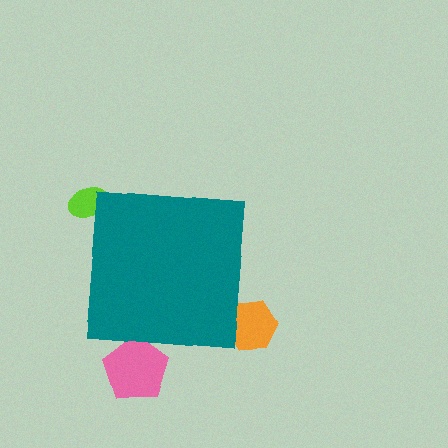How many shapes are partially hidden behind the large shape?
3 shapes are partially hidden.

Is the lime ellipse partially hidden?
Yes, the lime ellipse is partially hidden behind the teal square.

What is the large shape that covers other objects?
A teal square.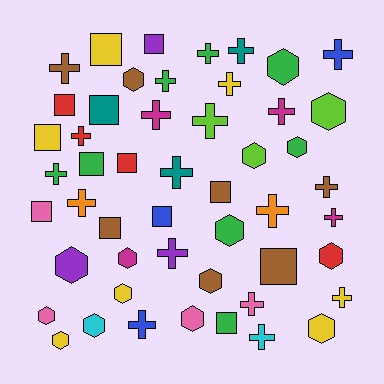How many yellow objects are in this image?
There are 7 yellow objects.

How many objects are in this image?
There are 50 objects.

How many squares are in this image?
There are 13 squares.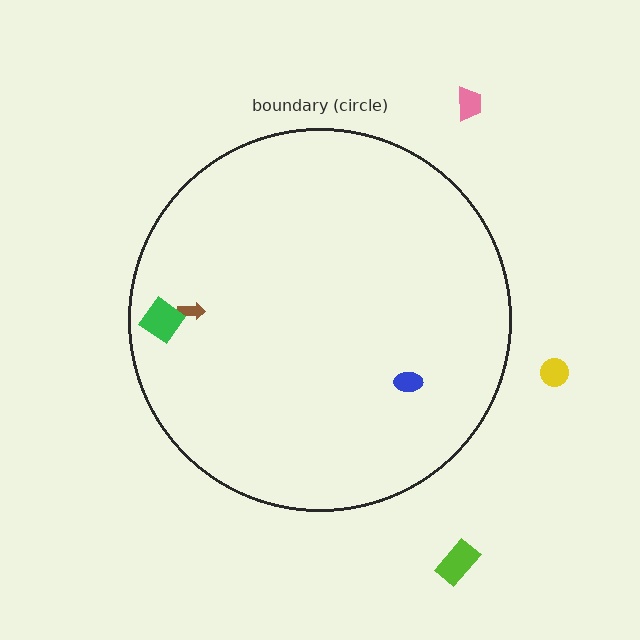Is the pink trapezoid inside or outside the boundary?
Outside.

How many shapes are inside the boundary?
3 inside, 3 outside.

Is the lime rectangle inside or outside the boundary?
Outside.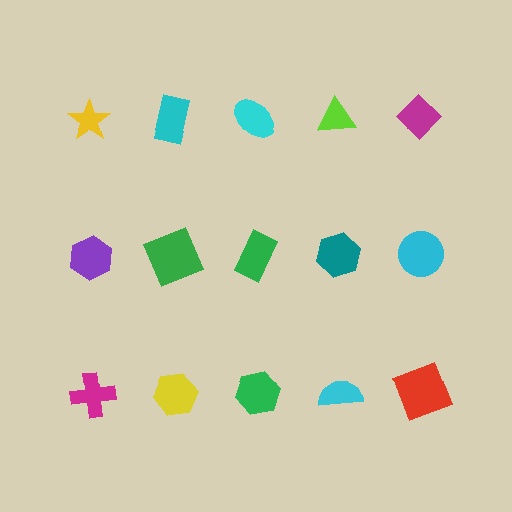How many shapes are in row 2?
5 shapes.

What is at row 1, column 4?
A lime triangle.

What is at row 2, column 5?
A cyan circle.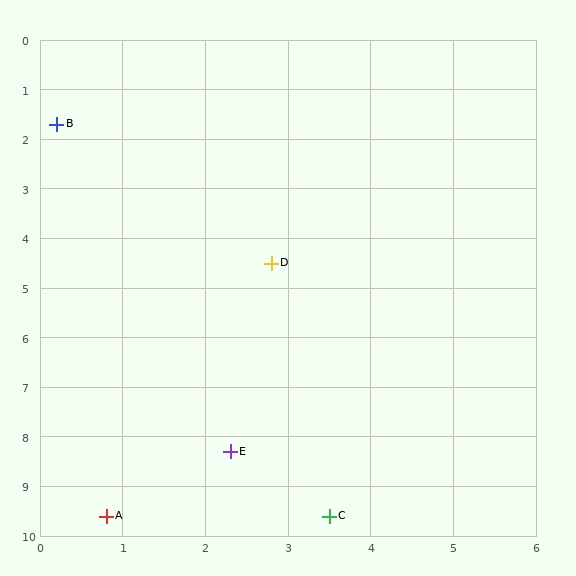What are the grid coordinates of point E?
Point E is at approximately (2.3, 8.3).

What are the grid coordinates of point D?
Point D is at approximately (2.8, 4.5).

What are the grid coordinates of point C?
Point C is at approximately (3.5, 9.6).